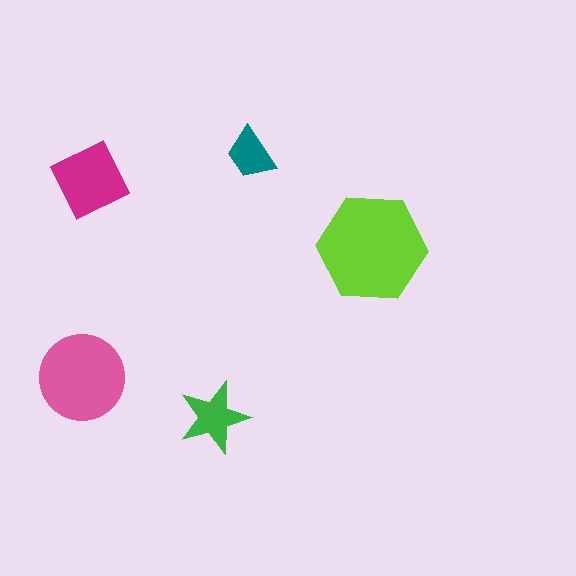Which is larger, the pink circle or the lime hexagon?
The lime hexagon.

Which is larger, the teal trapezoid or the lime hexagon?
The lime hexagon.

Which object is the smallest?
The teal trapezoid.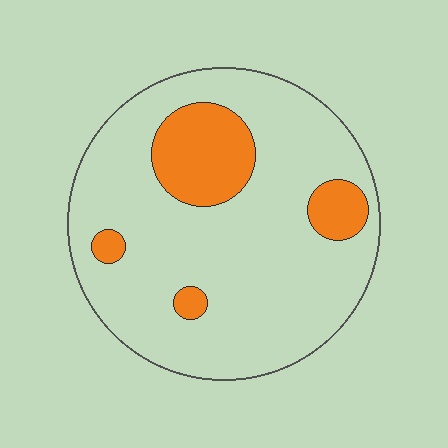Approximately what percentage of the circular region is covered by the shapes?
Approximately 15%.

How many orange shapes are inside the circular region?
4.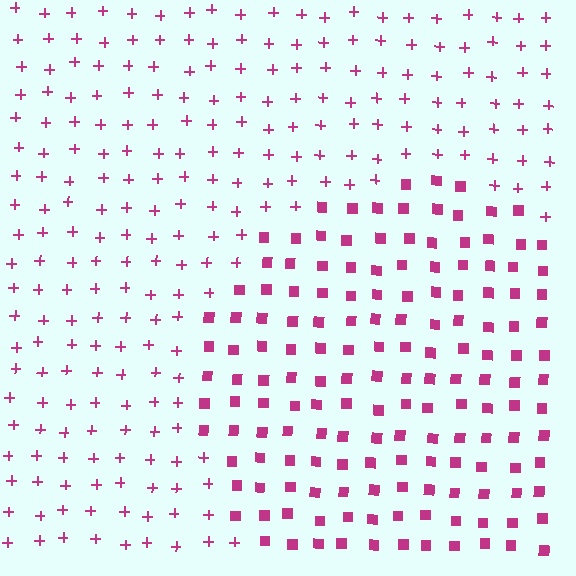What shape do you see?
I see a circle.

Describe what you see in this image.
The image is filled with small magenta elements arranged in a uniform grid. A circle-shaped region contains squares, while the surrounding area contains plus signs. The boundary is defined purely by the change in element shape.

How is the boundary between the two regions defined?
The boundary is defined by a change in element shape: squares inside vs. plus signs outside. All elements share the same color and spacing.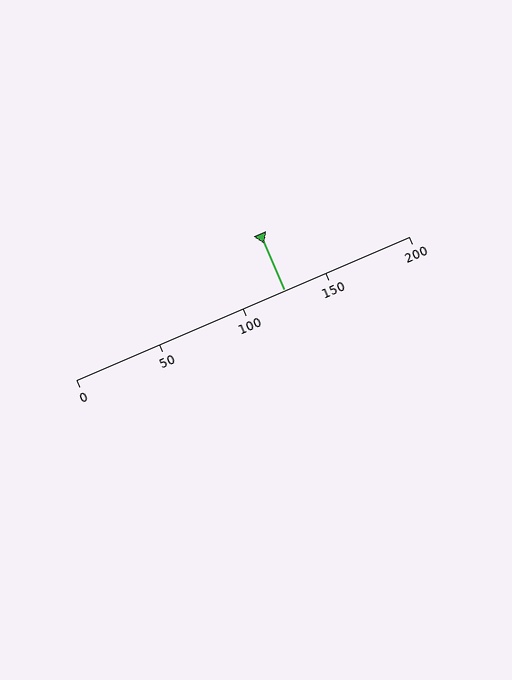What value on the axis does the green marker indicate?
The marker indicates approximately 125.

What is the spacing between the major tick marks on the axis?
The major ticks are spaced 50 apart.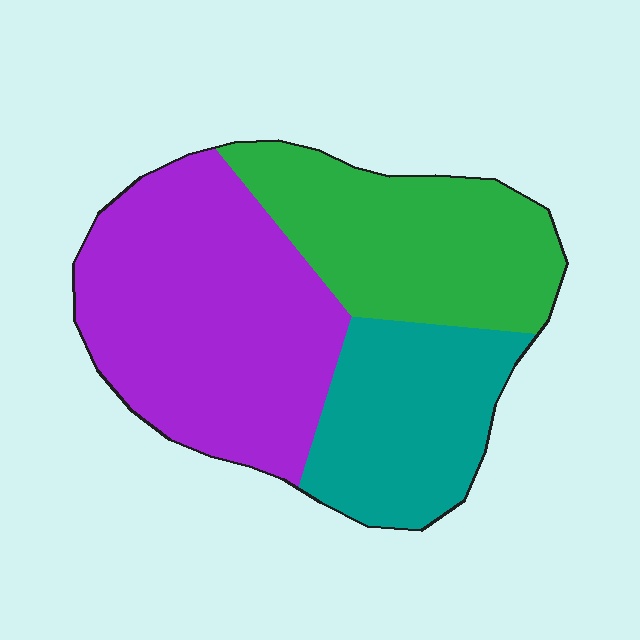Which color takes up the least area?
Teal, at roughly 25%.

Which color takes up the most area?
Purple, at roughly 45%.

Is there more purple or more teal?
Purple.